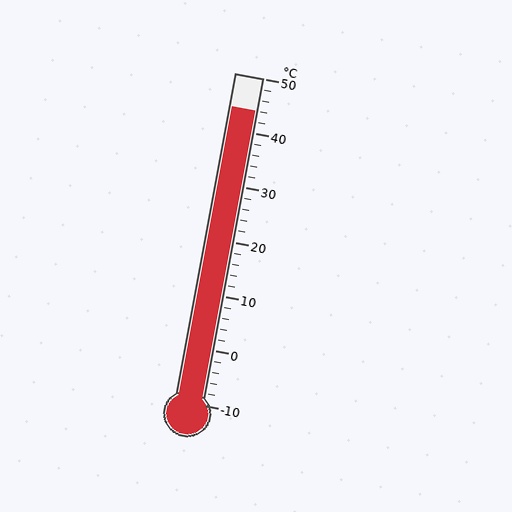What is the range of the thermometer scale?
The thermometer scale ranges from -10°C to 50°C.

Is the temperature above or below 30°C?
The temperature is above 30°C.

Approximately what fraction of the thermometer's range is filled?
The thermometer is filled to approximately 90% of its range.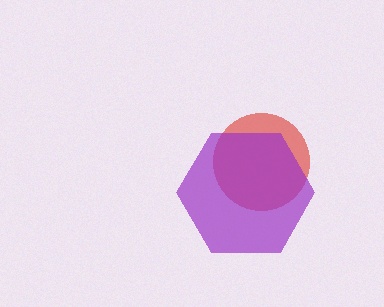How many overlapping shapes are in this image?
There are 2 overlapping shapes in the image.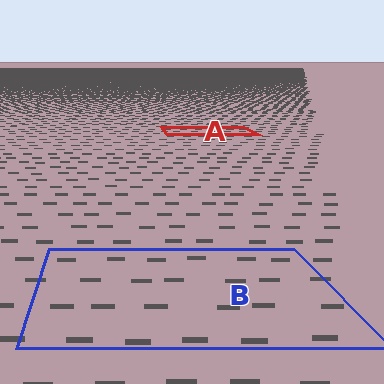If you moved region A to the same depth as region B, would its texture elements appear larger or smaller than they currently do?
They would appear larger. At a closer depth, the same texture elements are projected at a bigger on-screen size.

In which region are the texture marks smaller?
The texture marks are smaller in region A, because it is farther away.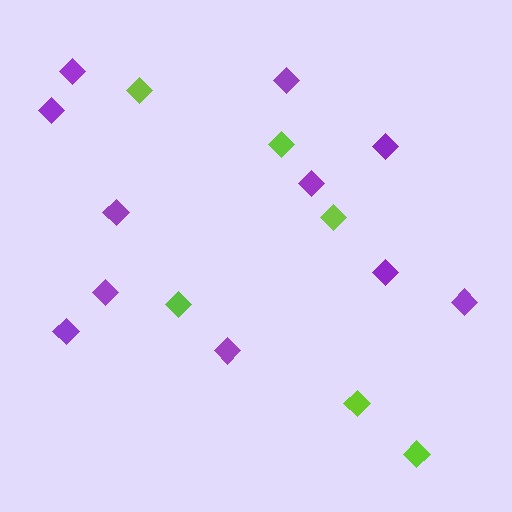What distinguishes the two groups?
There are 2 groups: one group of lime diamonds (6) and one group of purple diamonds (11).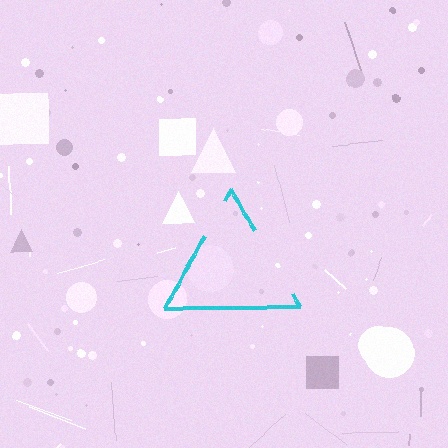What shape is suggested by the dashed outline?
The dashed outline suggests a triangle.